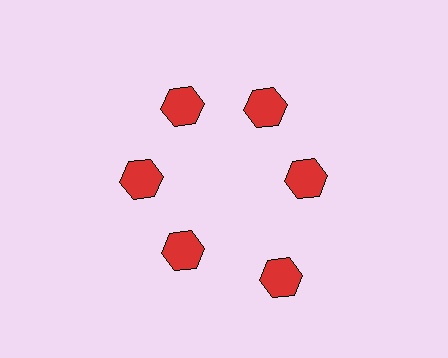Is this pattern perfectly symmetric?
No. The 6 red hexagons are arranged in a ring, but one element near the 5 o'clock position is pushed outward from the center, breaking the 6-fold rotational symmetry.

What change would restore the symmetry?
The symmetry would be restored by moving it inward, back onto the ring so that all 6 hexagons sit at equal angles and equal distance from the center.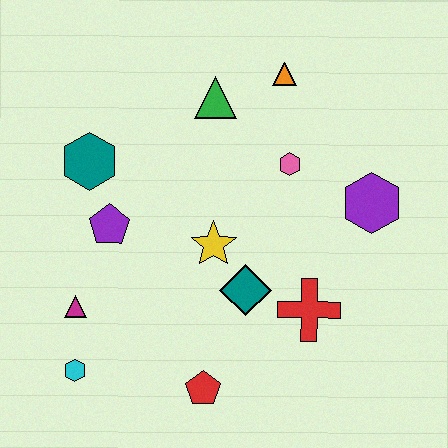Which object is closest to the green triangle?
The orange triangle is closest to the green triangle.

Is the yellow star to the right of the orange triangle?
No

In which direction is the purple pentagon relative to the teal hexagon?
The purple pentagon is below the teal hexagon.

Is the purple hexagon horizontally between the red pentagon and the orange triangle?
No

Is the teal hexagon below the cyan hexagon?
No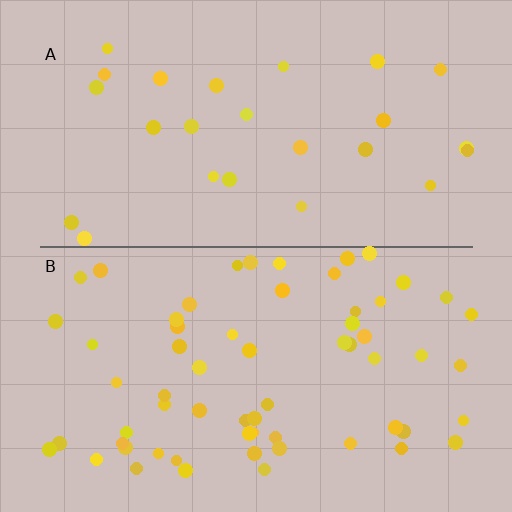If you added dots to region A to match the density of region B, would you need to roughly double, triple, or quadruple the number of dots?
Approximately double.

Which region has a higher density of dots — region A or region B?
B (the bottom).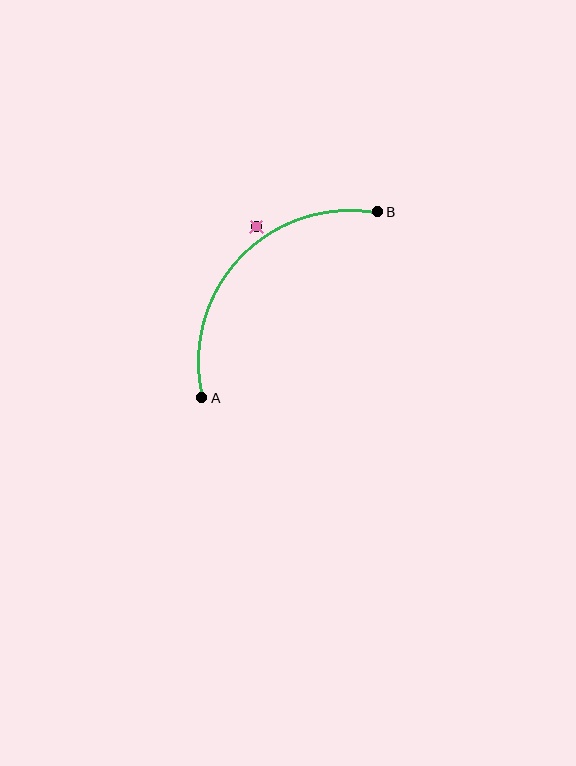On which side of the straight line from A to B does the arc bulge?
The arc bulges above and to the left of the straight line connecting A and B.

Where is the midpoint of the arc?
The arc midpoint is the point on the curve farthest from the straight line joining A and B. It sits above and to the left of that line.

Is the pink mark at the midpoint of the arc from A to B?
No — the pink mark does not lie on the arc at all. It sits slightly outside the curve.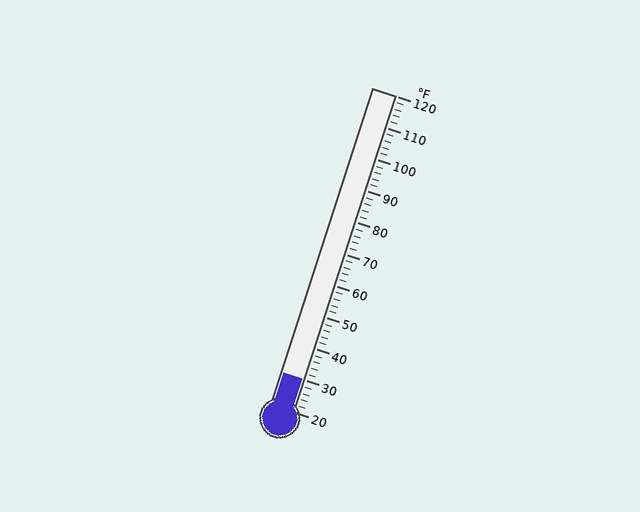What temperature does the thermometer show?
The thermometer shows approximately 30°F.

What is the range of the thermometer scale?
The thermometer scale ranges from 20°F to 120°F.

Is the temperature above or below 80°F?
The temperature is below 80°F.